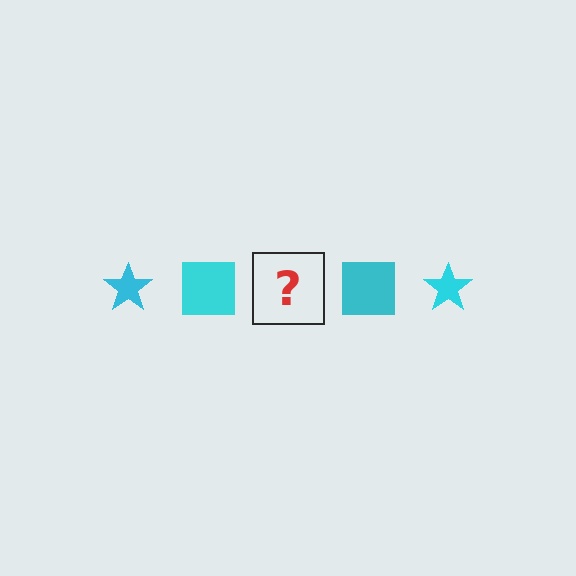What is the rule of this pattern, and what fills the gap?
The rule is that the pattern cycles through star, square shapes in cyan. The gap should be filled with a cyan star.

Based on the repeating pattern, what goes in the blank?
The blank should be a cyan star.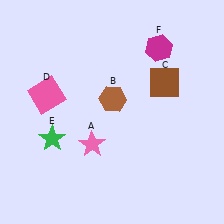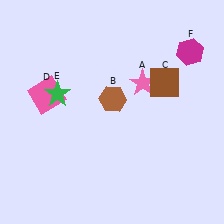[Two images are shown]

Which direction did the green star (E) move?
The green star (E) moved up.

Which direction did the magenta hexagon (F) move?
The magenta hexagon (F) moved right.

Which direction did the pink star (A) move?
The pink star (A) moved up.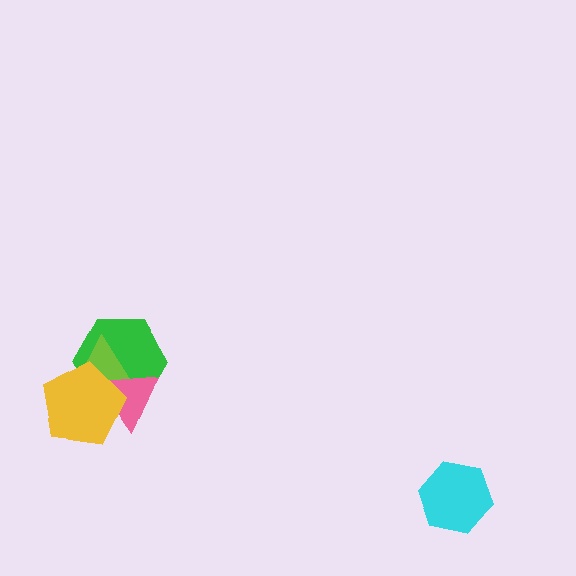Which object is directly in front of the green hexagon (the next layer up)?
The lime triangle is directly in front of the green hexagon.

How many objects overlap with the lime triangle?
3 objects overlap with the lime triangle.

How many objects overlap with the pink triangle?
3 objects overlap with the pink triangle.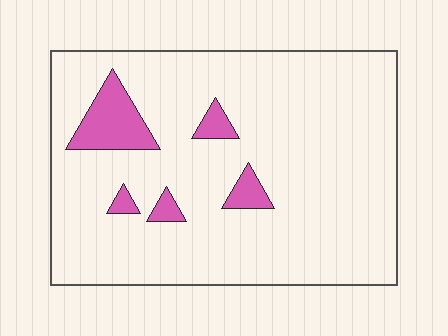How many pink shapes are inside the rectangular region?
5.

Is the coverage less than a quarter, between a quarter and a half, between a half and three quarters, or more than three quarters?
Less than a quarter.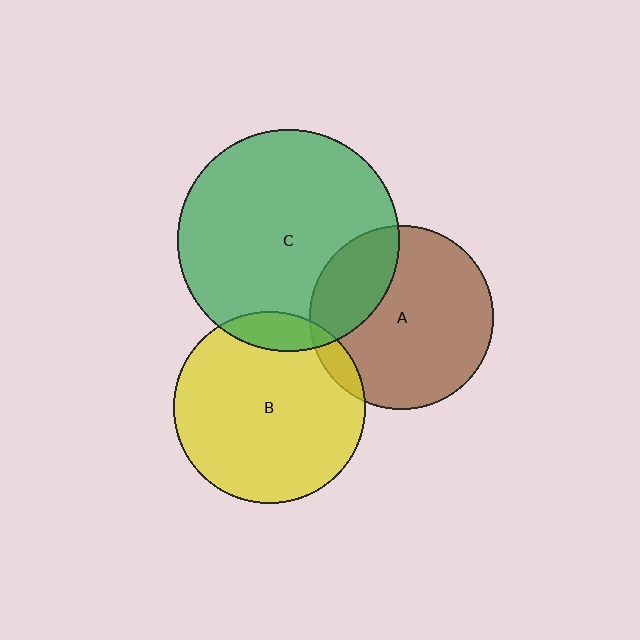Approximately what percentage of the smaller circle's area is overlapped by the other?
Approximately 5%.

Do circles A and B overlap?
Yes.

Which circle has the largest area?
Circle C (green).